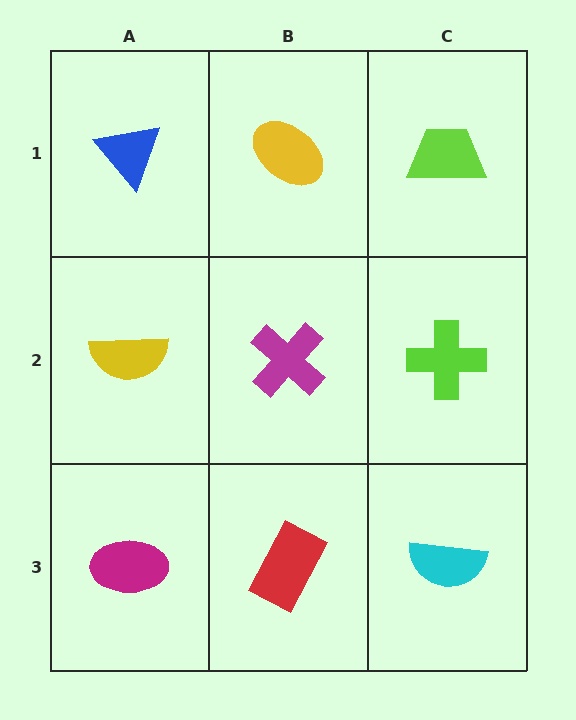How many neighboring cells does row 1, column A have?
2.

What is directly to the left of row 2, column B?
A yellow semicircle.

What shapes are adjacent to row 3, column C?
A lime cross (row 2, column C), a red rectangle (row 3, column B).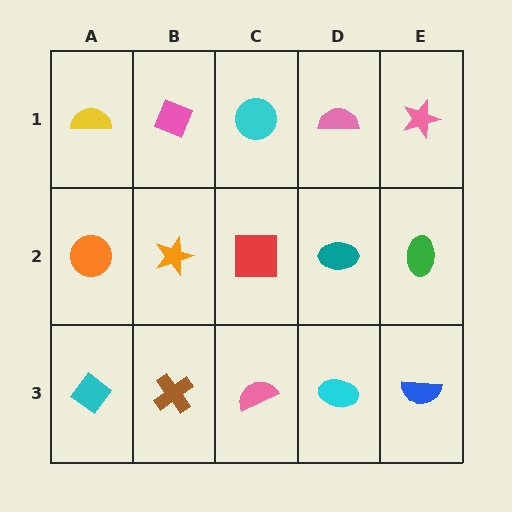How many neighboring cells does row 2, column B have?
4.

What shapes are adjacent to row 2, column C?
A cyan circle (row 1, column C), a pink semicircle (row 3, column C), an orange star (row 2, column B), a teal ellipse (row 2, column D).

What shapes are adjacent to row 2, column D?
A pink semicircle (row 1, column D), a cyan ellipse (row 3, column D), a red square (row 2, column C), a green ellipse (row 2, column E).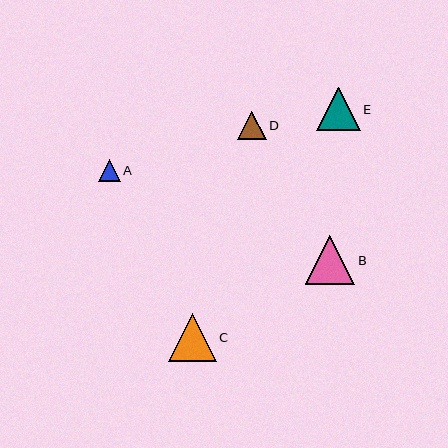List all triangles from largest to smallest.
From largest to smallest: B, C, E, D, A.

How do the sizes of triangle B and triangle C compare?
Triangle B and triangle C are approximately the same size.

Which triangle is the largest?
Triangle B is the largest with a size of approximately 50 pixels.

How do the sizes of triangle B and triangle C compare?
Triangle B and triangle C are approximately the same size.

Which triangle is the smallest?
Triangle A is the smallest with a size of approximately 22 pixels.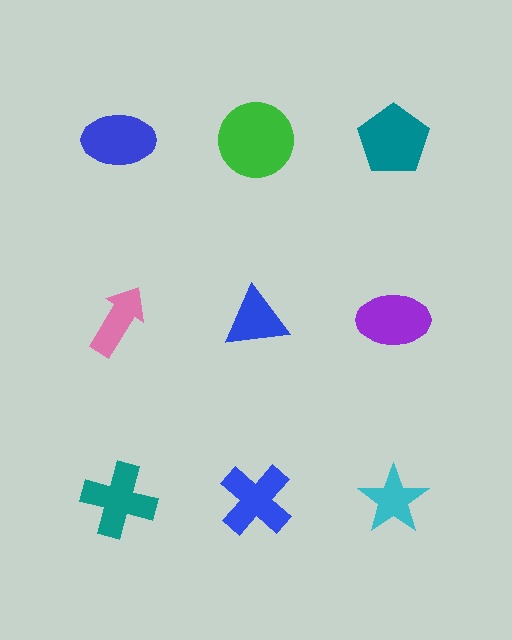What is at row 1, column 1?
A blue ellipse.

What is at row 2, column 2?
A blue triangle.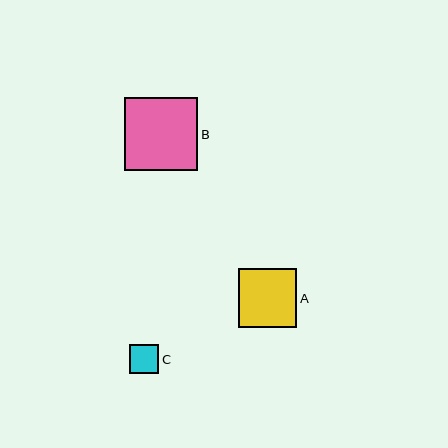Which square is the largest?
Square B is the largest with a size of approximately 73 pixels.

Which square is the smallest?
Square C is the smallest with a size of approximately 30 pixels.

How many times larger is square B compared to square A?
Square B is approximately 1.2 times the size of square A.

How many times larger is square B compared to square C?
Square B is approximately 2.5 times the size of square C.